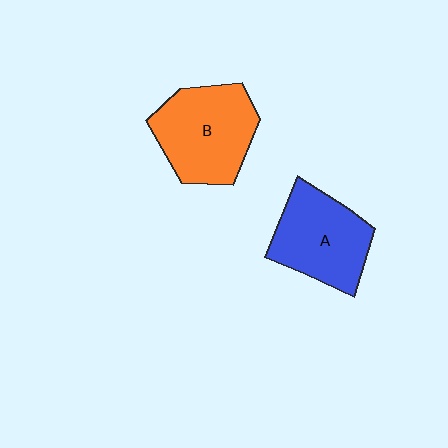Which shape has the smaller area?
Shape A (blue).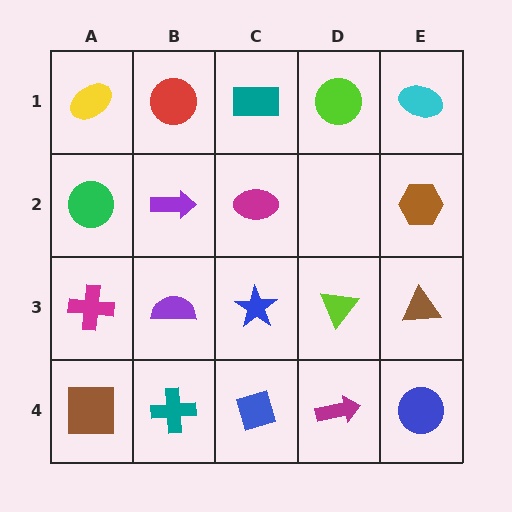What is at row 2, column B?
A purple arrow.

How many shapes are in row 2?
4 shapes.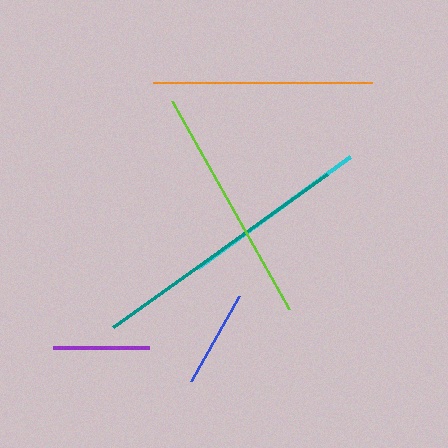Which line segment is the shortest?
The purple line is the shortest at approximately 96 pixels.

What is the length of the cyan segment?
The cyan segment is approximately 188 pixels long.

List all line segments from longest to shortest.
From longest to shortest: teal, lime, orange, cyan, blue, purple.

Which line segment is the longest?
The teal line is the longest at approximately 263 pixels.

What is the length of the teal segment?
The teal segment is approximately 263 pixels long.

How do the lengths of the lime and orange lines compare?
The lime and orange lines are approximately the same length.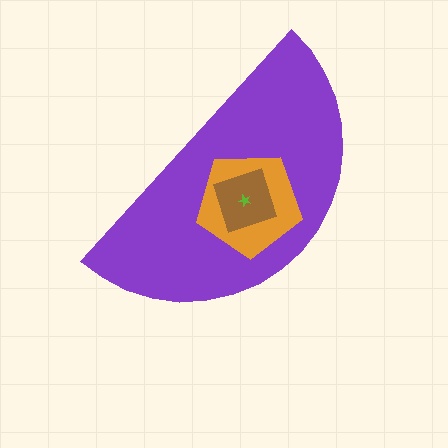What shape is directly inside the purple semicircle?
The orange pentagon.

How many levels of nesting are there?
4.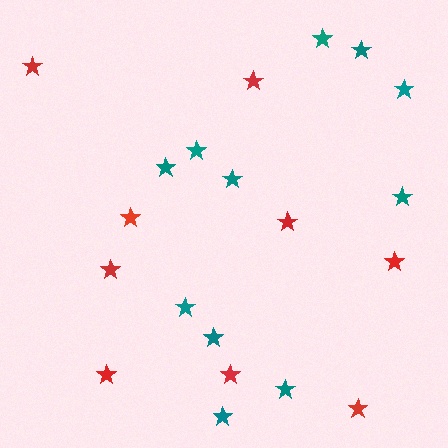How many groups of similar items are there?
There are 2 groups: one group of teal stars (11) and one group of red stars (9).